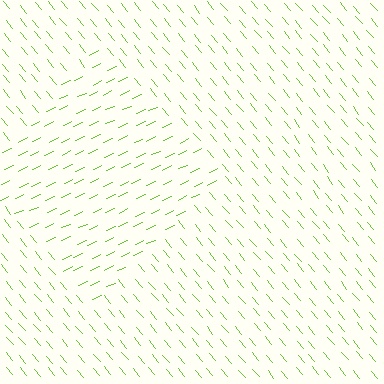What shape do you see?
I see a diamond.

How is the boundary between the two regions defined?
The boundary is defined purely by a change in line orientation (approximately 75 degrees difference). All lines are the same color and thickness.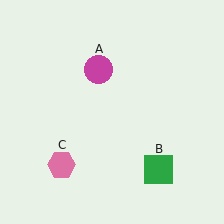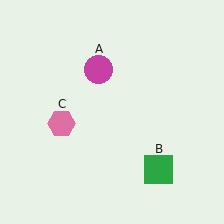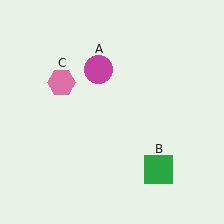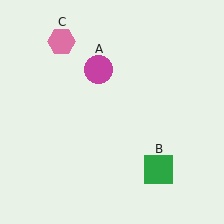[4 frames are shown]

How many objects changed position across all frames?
1 object changed position: pink hexagon (object C).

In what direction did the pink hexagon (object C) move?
The pink hexagon (object C) moved up.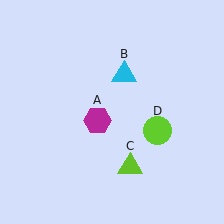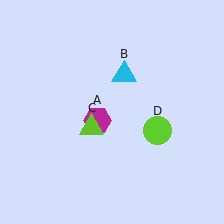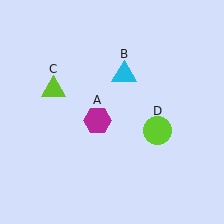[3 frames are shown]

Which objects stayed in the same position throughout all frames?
Magenta hexagon (object A) and cyan triangle (object B) and lime circle (object D) remained stationary.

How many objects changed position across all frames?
1 object changed position: lime triangle (object C).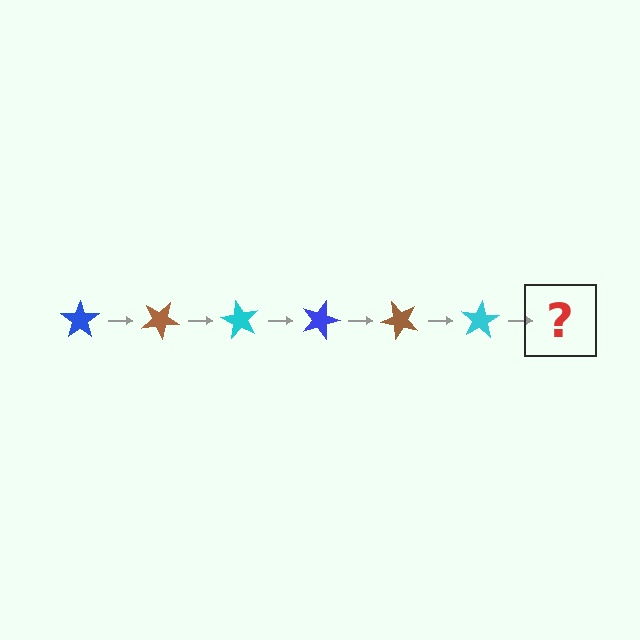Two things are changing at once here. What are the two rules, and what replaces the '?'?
The two rules are that it rotates 30 degrees each step and the color cycles through blue, brown, and cyan. The '?' should be a blue star, rotated 180 degrees from the start.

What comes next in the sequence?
The next element should be a blue star, rotated 180 degrees from the start.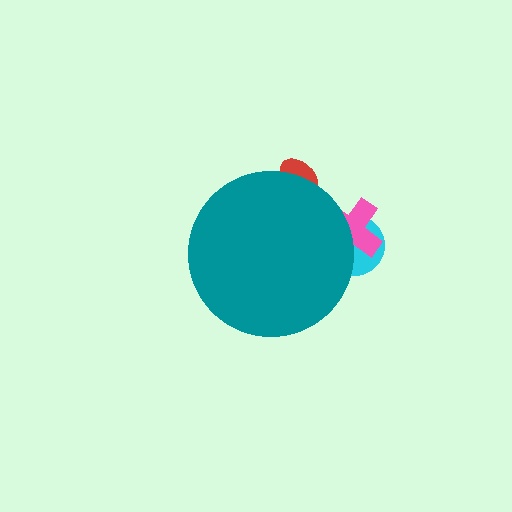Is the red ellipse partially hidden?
Yes, the red ellipse is partially hidden behind the teal circle.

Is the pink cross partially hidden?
Yes, the pink cross is partially hidden behind the teal circle.